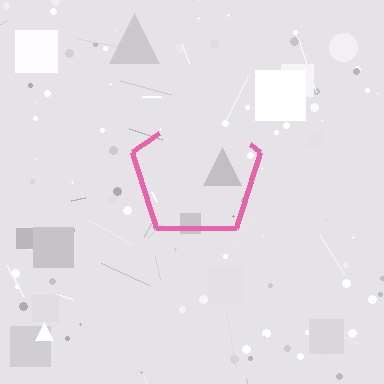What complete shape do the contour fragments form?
The contour fragments form a pentagon.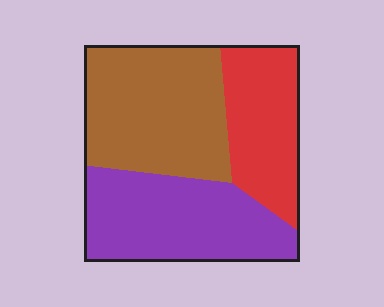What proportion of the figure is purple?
Purple covers roughly 35% of the figure.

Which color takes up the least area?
Red, at roughly 25%.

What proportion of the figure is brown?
Brown takes up about two fifths (2/5) of the figure.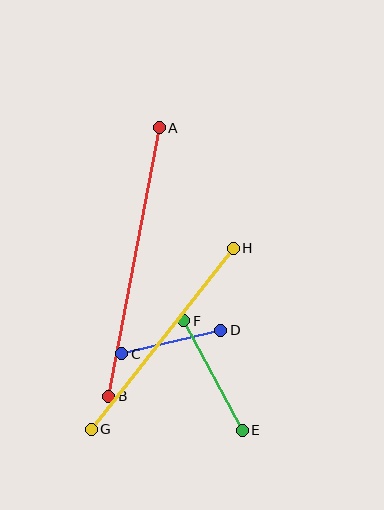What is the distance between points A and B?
The distance is approximately 273 pixels.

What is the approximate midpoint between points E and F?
The midpoint is at approximately (213, 375) pixels.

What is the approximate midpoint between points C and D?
The midpoint is at approximately (171, 342) pixels.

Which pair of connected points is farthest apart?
Points A and B are farthest apart.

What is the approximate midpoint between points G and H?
The midpoint is at approximately (162, 339) pixels.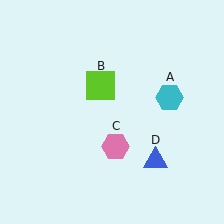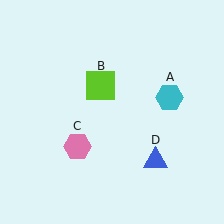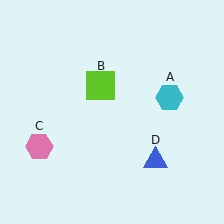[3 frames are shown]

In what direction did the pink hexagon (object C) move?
The pink hexagon (object C) moved left.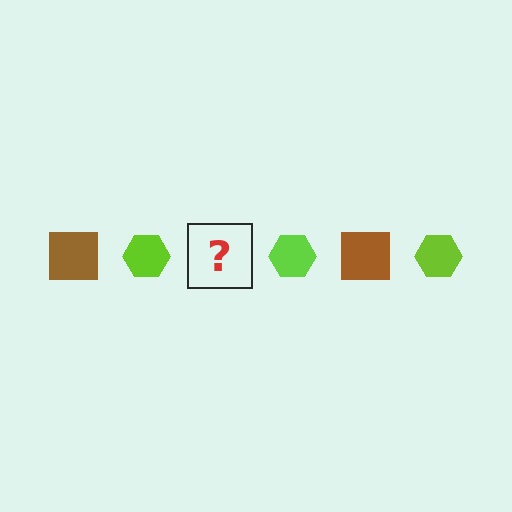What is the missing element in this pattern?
The missing element is a brown square.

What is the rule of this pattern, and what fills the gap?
The rule is that the pattern alternates between brown square and lime hexagon. The gap should be filled with a brown square.